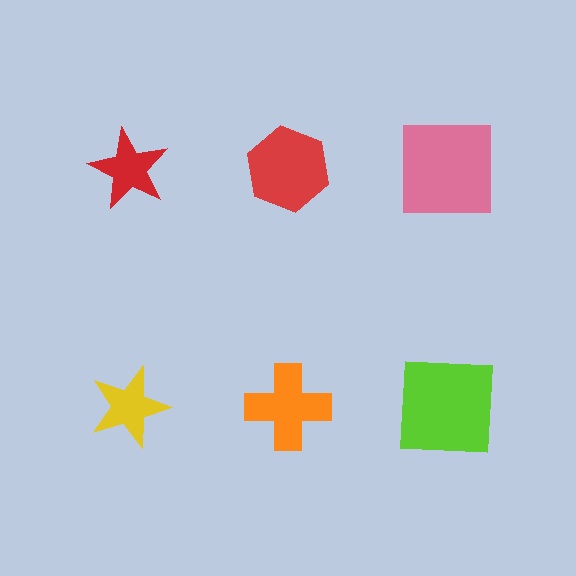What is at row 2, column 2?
An orange cross.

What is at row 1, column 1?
A red star.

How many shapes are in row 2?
3 shapes.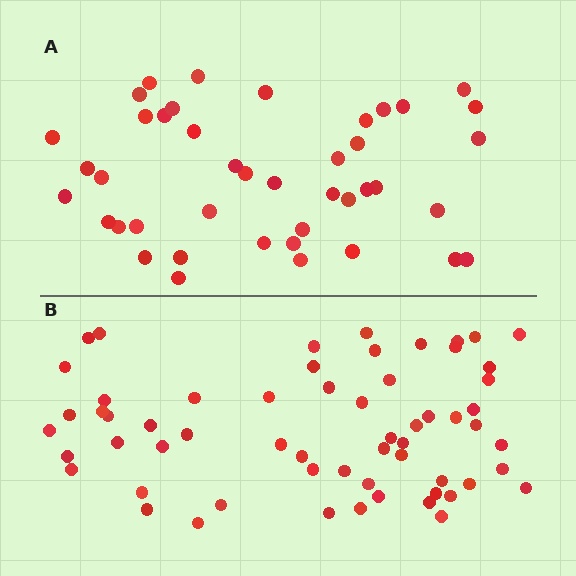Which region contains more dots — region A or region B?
Region B (the bottom region) has more dots.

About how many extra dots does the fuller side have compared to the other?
Region B has approximately 20 more dots than region A.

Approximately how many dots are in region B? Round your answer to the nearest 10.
About 60 dots.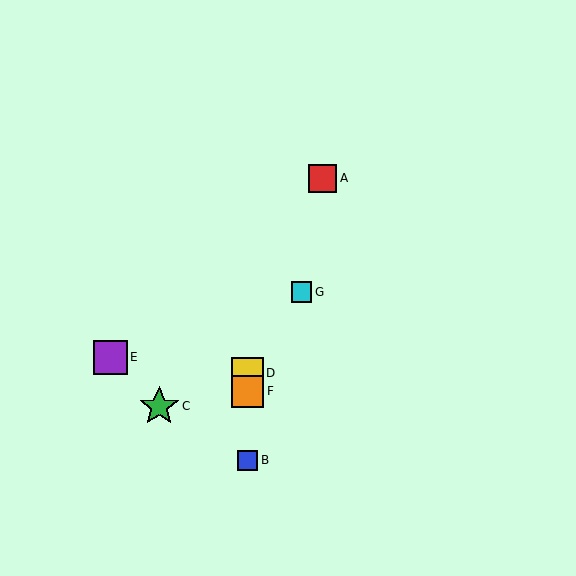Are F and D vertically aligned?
Yes, both are at x≈248.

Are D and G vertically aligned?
No, D is at x≈248 and G is at x≈301.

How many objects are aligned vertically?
3 objects (B, D, F) are aligned vertically.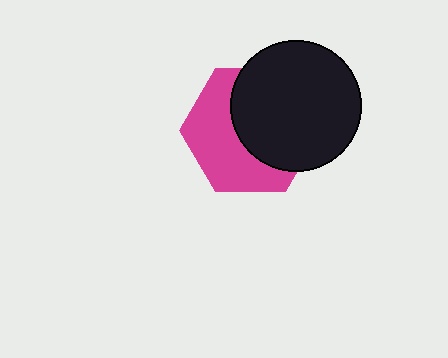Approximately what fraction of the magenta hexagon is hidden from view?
Roughly 52% of the magenta hexagon is hidden behind the black circle.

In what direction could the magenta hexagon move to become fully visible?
The magenta hexagon could move toward the lower-left. That would shift it out from behind the black circle entirely.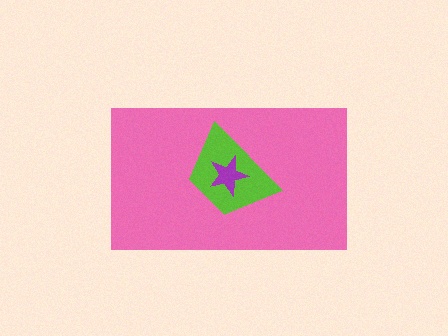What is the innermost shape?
The purple star.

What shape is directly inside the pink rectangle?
The lime trapezoid.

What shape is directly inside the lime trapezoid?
The purple star.